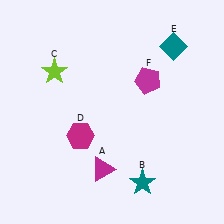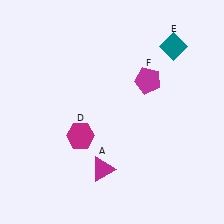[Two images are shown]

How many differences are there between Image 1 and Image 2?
There are 2 differences between the two images.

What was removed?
The lime star (C), the teal star (B) were removed in Image 2.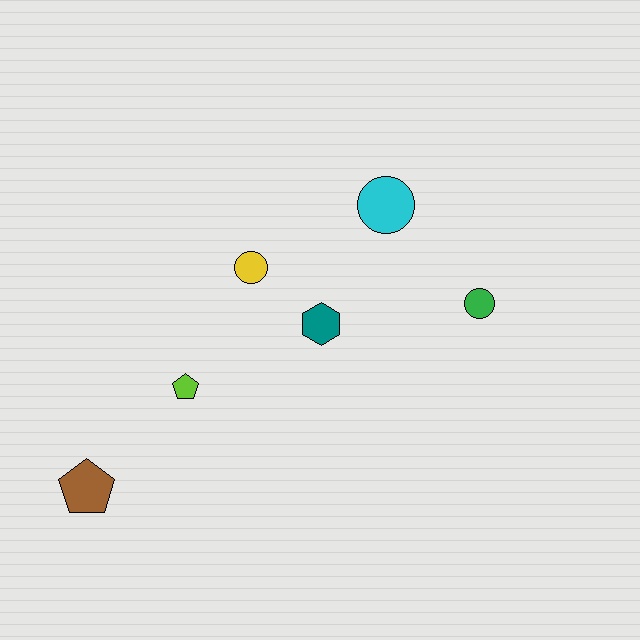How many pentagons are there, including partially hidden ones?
There are 2 pentagons.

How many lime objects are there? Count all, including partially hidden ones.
There is 1 lime object.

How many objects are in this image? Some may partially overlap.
There are 6 objects.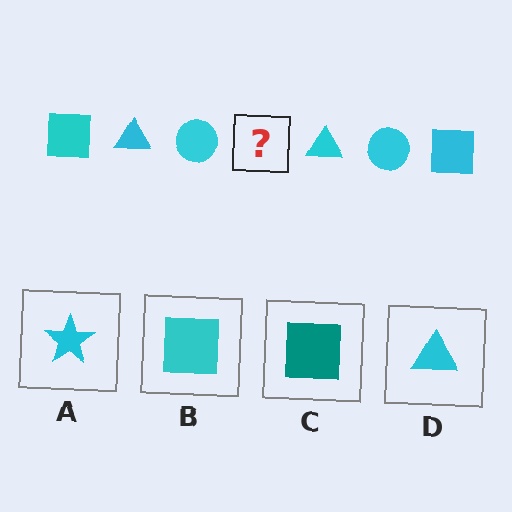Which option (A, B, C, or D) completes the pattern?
B.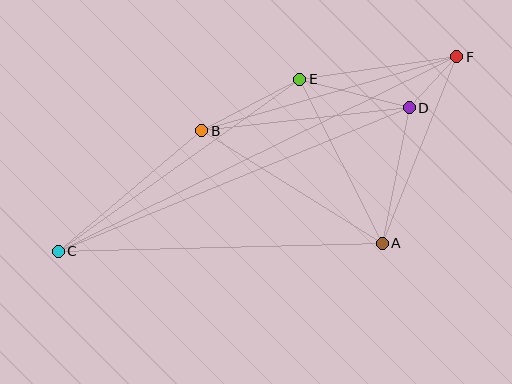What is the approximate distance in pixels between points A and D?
The distance between A and D is approximately 138 pixels.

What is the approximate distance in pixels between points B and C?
The distance between B and C is approximately 188 pixels.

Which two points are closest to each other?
Points D and F are closest to each other.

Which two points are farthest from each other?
Points C and F are farthest from each other.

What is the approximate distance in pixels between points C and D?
The distance between C and D is approximately 379 pixels.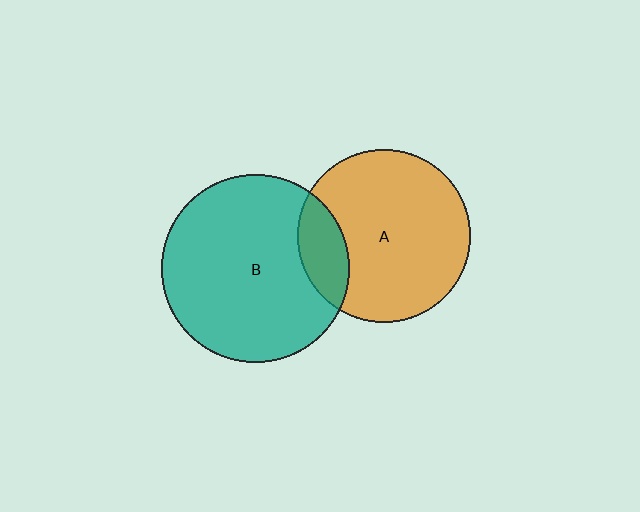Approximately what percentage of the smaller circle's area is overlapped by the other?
Approximately 15%.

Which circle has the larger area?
Circle B (teal).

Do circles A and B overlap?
Yes.